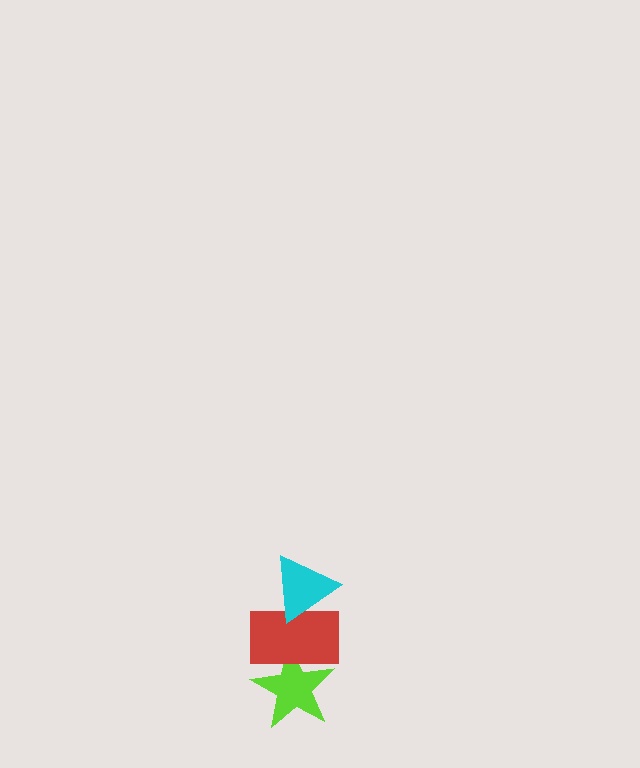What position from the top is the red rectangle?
The red rectangle is 2nd from the top.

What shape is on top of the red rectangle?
The cyan triangle is on top of the red rectangle.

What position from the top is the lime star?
The lime star is 3rd from the top.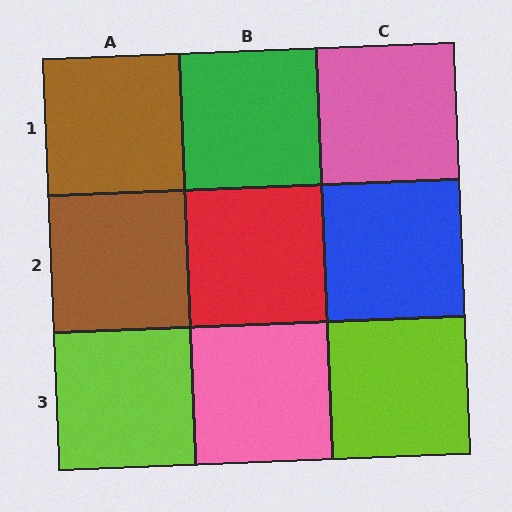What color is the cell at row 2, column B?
Red.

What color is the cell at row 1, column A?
Brown.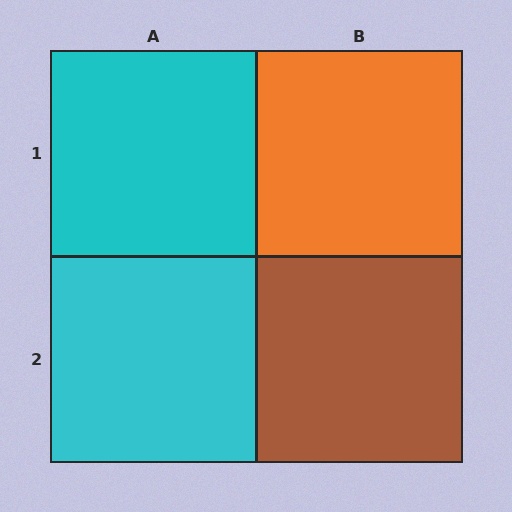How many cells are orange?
1 cell is orange.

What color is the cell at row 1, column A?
Cyan.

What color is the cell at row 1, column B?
Orange.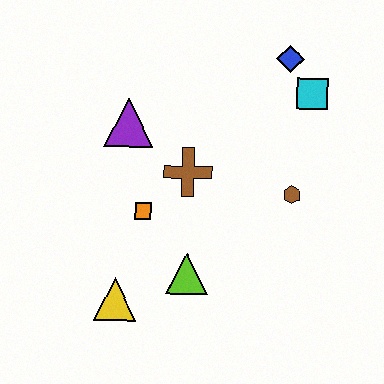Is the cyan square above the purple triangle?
Yes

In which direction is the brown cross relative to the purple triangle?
The brown cross is to the right of the purple triangle.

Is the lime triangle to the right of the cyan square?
No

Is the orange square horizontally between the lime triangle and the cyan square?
No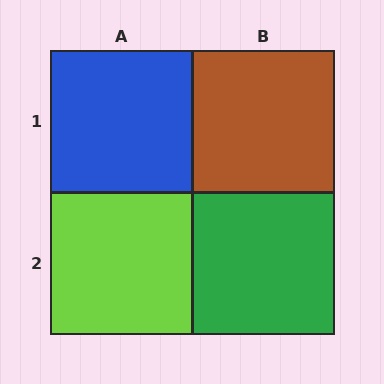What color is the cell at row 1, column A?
Blue.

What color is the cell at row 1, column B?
Brown.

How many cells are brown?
1 cell is brown.